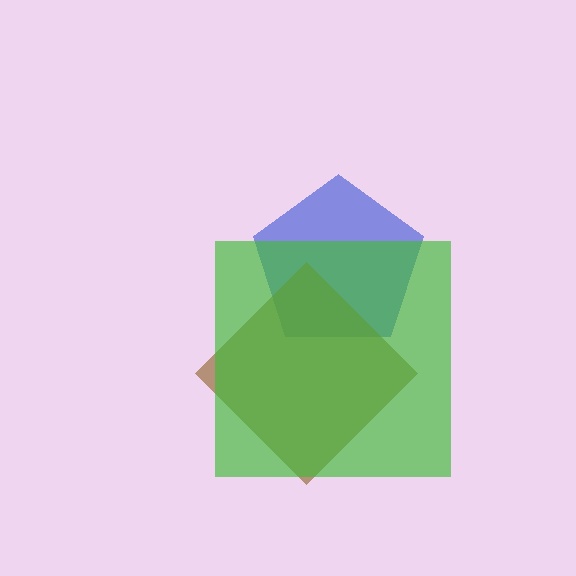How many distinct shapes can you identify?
There are 3 distinct shapes: a blue pentagon, a brown diamond, a green square.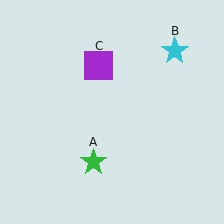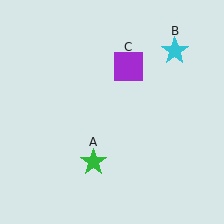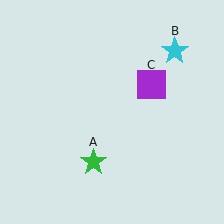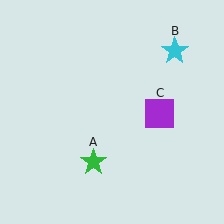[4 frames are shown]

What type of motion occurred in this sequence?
The purple square (object C) rotated clockwise around the center of the scene.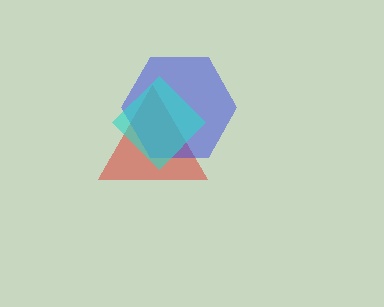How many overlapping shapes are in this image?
There are 3 overlapping shapes in the image.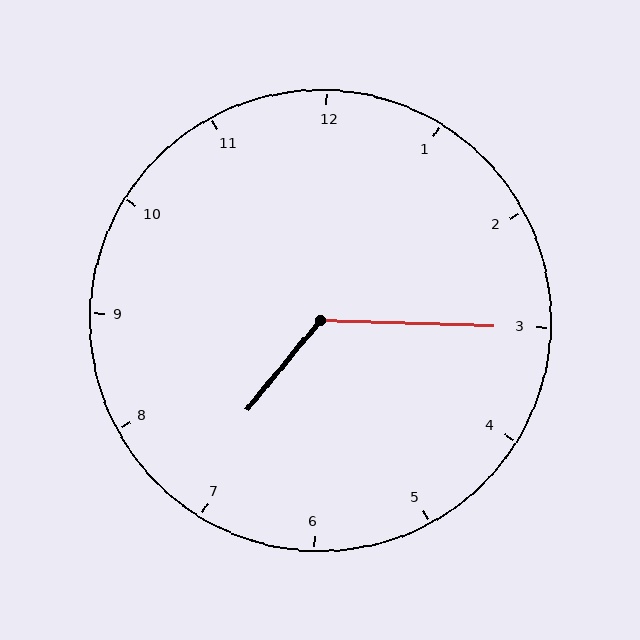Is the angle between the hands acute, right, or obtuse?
It is obtuse.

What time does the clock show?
7:15.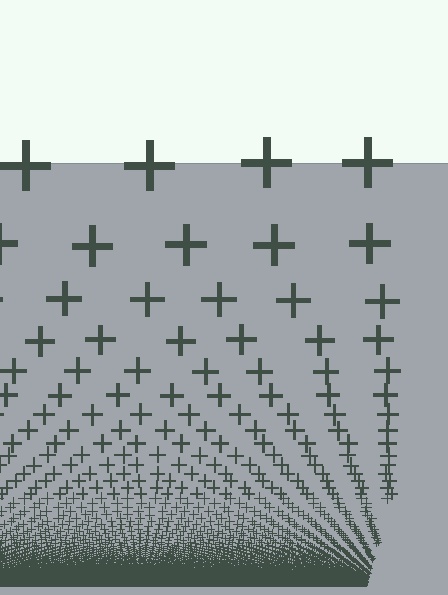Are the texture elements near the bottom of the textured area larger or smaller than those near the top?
Smaller. The gradient is inverted — elements near the bottom are smaller and denser.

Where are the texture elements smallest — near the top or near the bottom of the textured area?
Near the bottom.